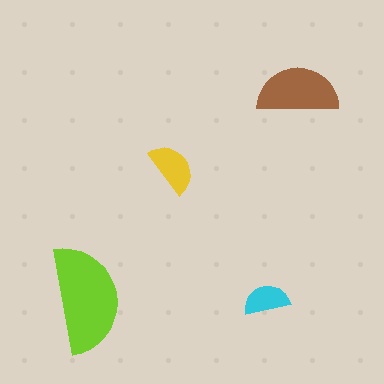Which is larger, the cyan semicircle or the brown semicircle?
The brown one.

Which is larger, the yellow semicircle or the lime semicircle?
The lime one.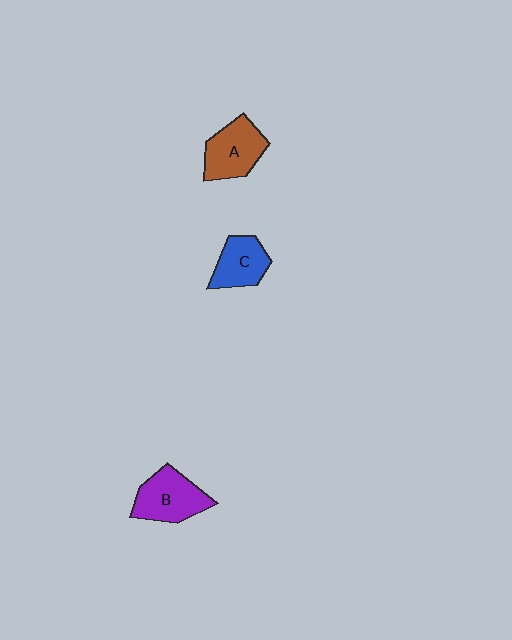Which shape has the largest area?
Shape B (purple).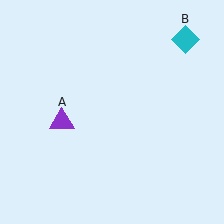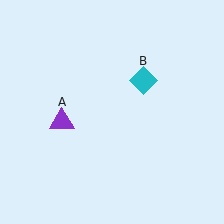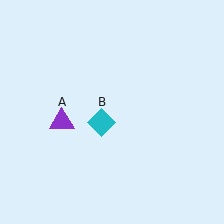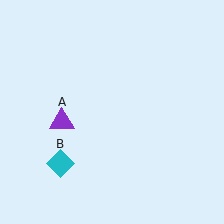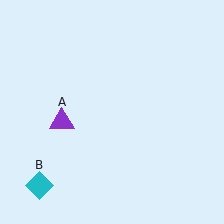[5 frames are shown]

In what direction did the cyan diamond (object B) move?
The cyan diamond (object B) moved down and to the left.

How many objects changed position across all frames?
1 object changed position: cyan diamond (object B).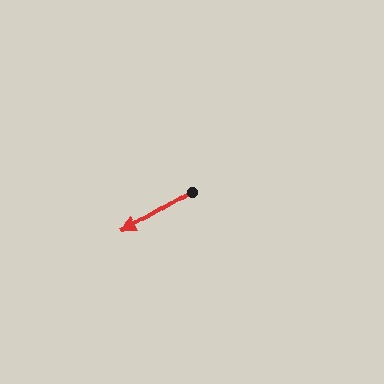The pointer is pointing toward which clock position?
Roughly 8 o'clock.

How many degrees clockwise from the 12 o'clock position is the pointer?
Approximately 238 degrees.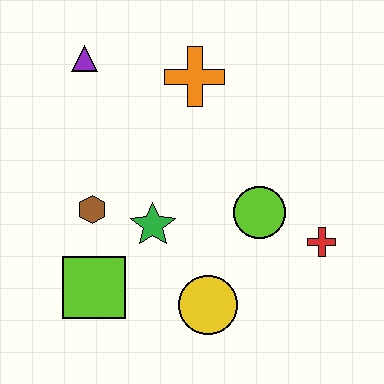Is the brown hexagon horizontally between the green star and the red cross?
No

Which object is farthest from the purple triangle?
The red cross is farthest from the purple triangle.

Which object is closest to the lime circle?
The red cross is closest to the lime circle.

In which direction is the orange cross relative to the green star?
The orange cross is above the green star.